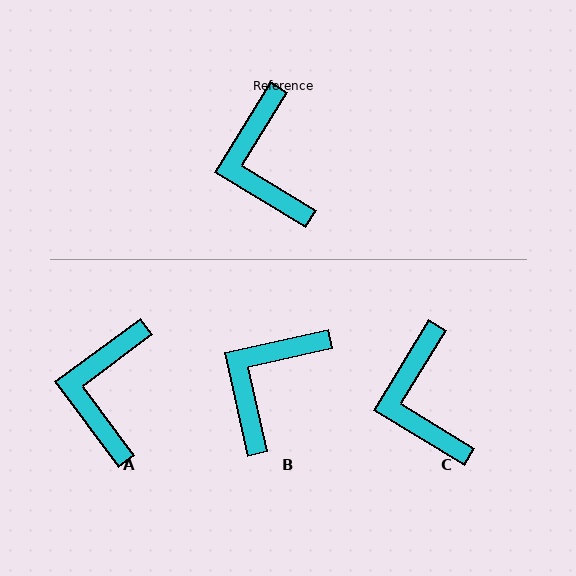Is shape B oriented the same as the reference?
No, it is off by about 46 degrees.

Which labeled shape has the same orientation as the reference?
C.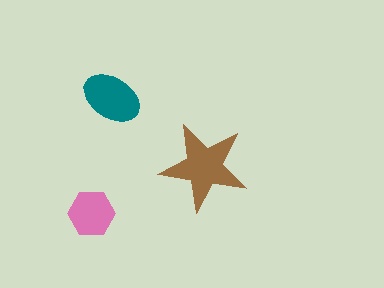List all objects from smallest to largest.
The pink hexagon, the teal ellipse, the brown star.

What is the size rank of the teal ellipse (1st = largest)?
2nd.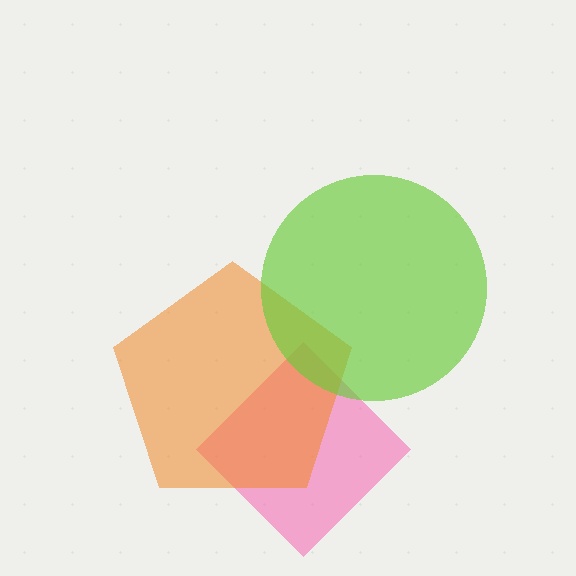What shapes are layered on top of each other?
The layered shapes are: a pink diamond, an orange pentagon, a lime circle.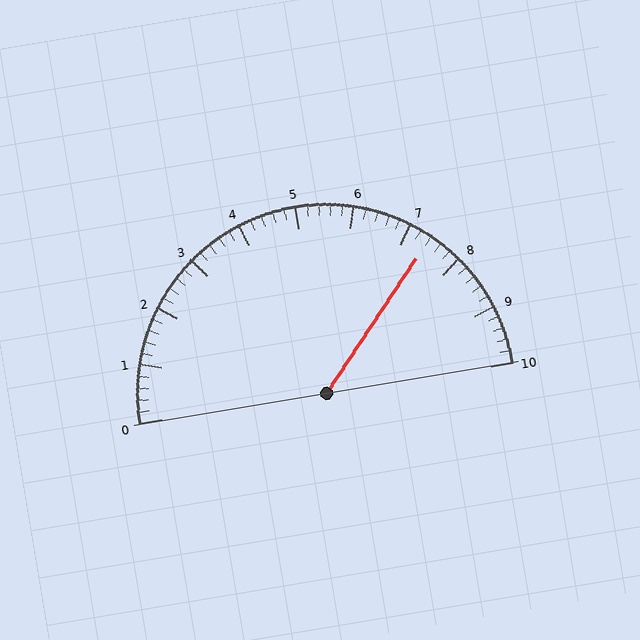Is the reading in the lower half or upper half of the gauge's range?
The reading is in the upper half of the range (0 to 10).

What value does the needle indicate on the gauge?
The needle indicates approximately 7.4.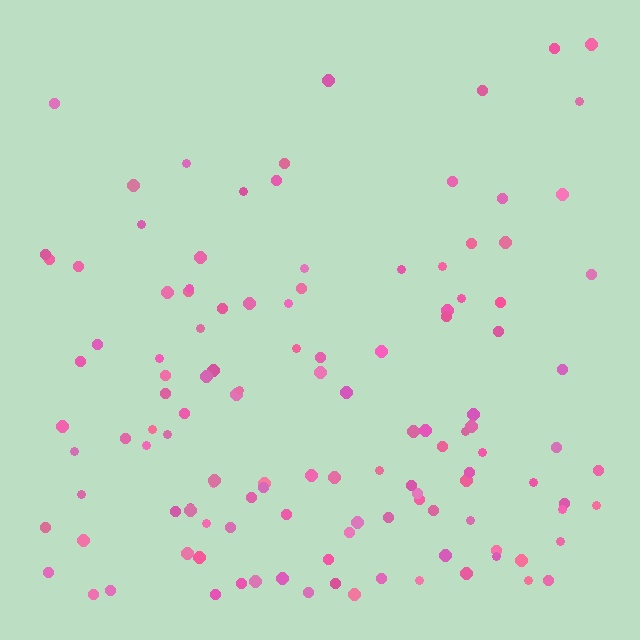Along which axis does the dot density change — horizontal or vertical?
Vertical.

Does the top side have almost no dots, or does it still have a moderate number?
Still a moderate number, just noticeably fewer than the bottom.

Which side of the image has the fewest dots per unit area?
The top.